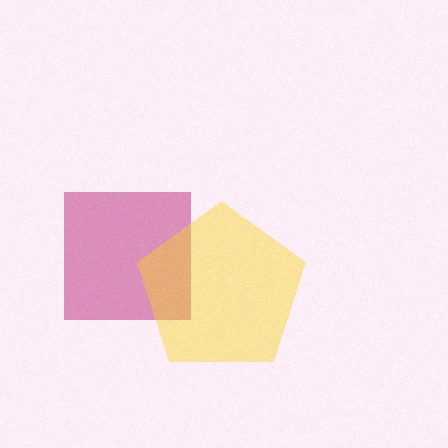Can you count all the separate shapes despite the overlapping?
Yes, there are 2 separate shapes.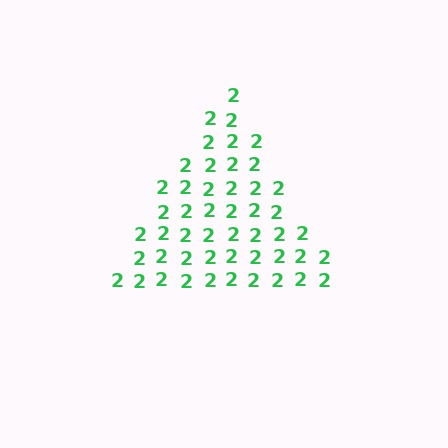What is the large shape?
The large shape is a triangle.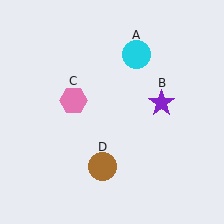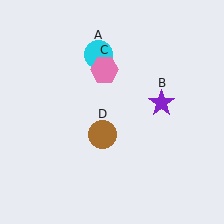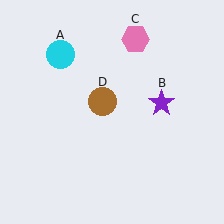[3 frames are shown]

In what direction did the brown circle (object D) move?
The brown circle (object D) moved up.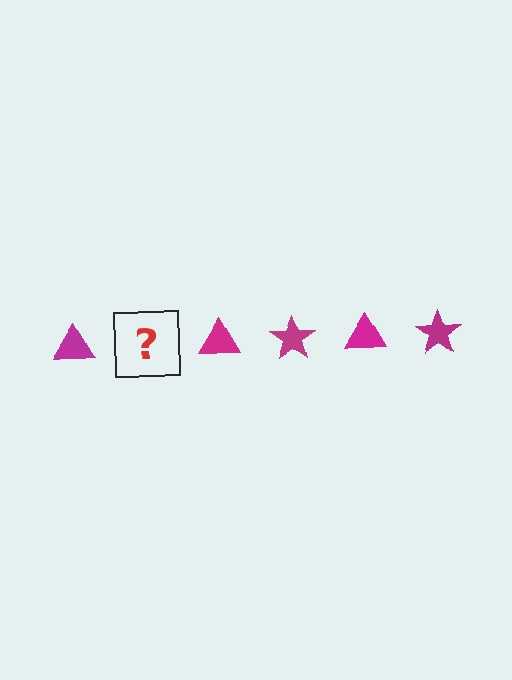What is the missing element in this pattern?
The missing element is a magenta star.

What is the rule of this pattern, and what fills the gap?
The rule is that the pattern cycles through triangle, star shapes in magenta. The gap should be filled with a magenta star.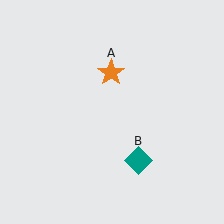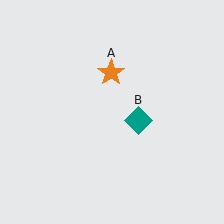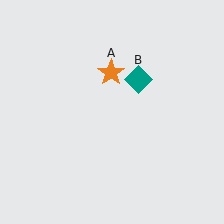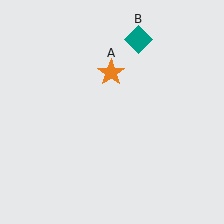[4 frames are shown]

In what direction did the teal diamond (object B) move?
The teal diamond (object B) moved up.